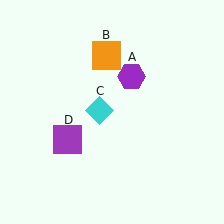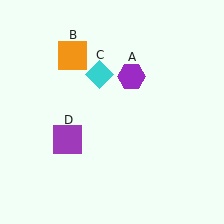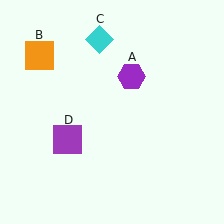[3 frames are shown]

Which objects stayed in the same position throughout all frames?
Purple hexagon (object A) and purple square (object D) remained stationary.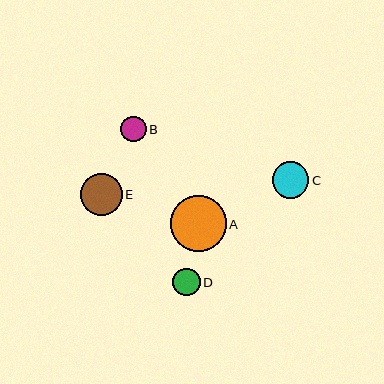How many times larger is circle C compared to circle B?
Circle C is approximately 1.4 times the size of circle B.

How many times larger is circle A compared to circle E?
Circle A is approximately 1.3 times the size of circle E.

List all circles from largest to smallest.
From largest to smallest: A, E, C, D, B.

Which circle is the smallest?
Circle B is the smallest with a size of approximately 26 pixels.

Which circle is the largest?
Circle A is the largest with a size of approximately 56 pixels.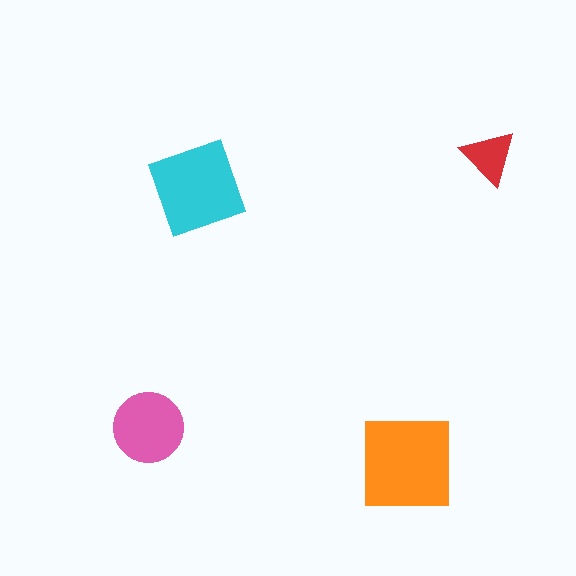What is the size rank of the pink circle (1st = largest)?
3rd.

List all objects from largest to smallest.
The orange square, the cyan diamond, the pink circle, the red triangle.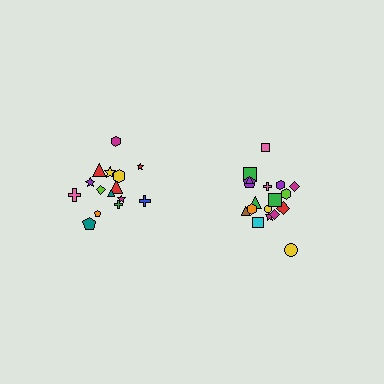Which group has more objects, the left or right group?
The right group.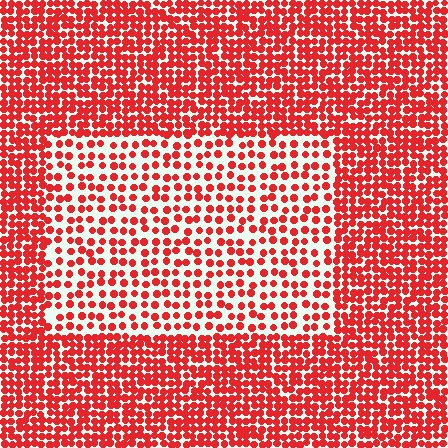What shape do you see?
I see a rectangle.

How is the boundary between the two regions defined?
The boundary is defined by a change in element density (approximately 2.0x ratio). All elements are the same color, size, and shape.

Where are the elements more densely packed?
The elements are more densely packed outside the rectangle boundary.